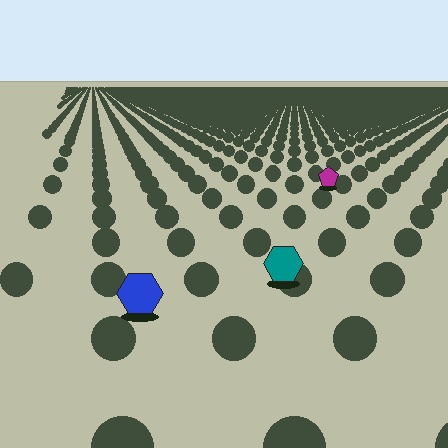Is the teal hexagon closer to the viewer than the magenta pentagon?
Yes. The teal hexagon is closer — you can tell from the texture gradient: the ground texture is coarser near it.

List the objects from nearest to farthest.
From nearest to farthest: the blue hexagon, the teal hexagon, the magenta pentagon.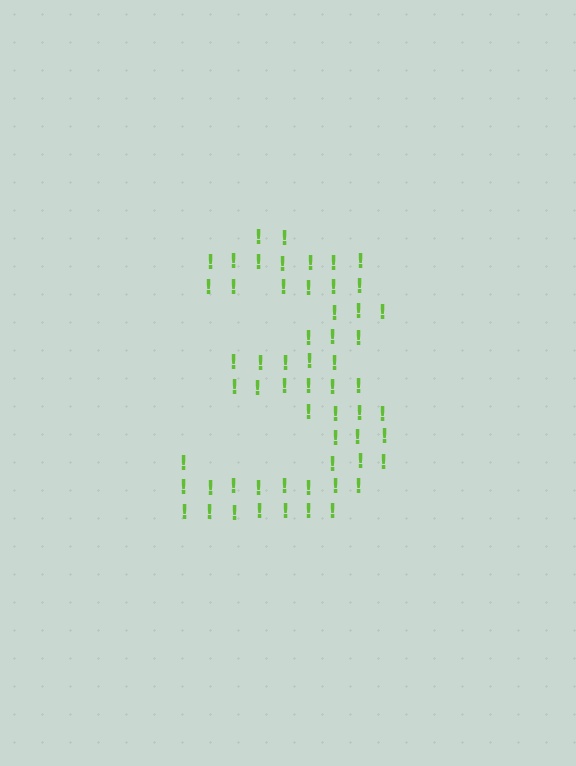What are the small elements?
The small elements are exclamation marks.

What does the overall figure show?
The overall figure shows the digit 3.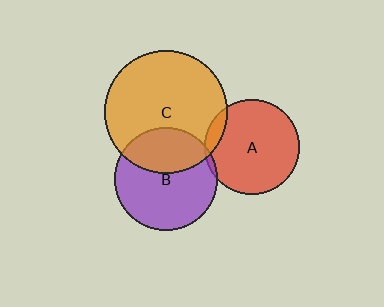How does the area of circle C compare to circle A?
Approximately 1.7 times.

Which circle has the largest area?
Circle C (orange).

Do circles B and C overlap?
Yes.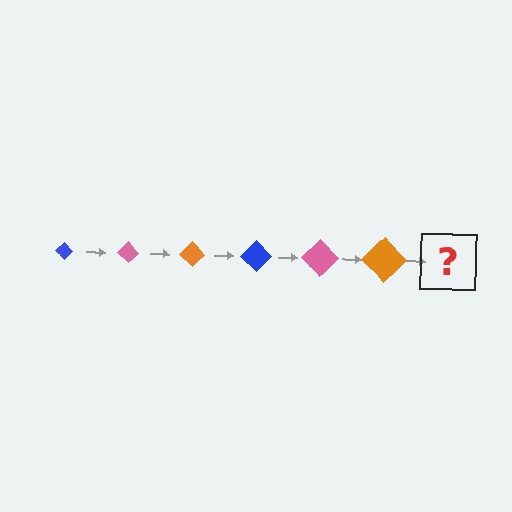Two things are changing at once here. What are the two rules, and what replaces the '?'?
The two rules are that the diamond grows larger each step and the color cycles through blue, pink, and orange. The '?' should be a blue diamond, larger than the previous one.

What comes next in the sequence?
The next element should be a blue diamond, larger than the previous one.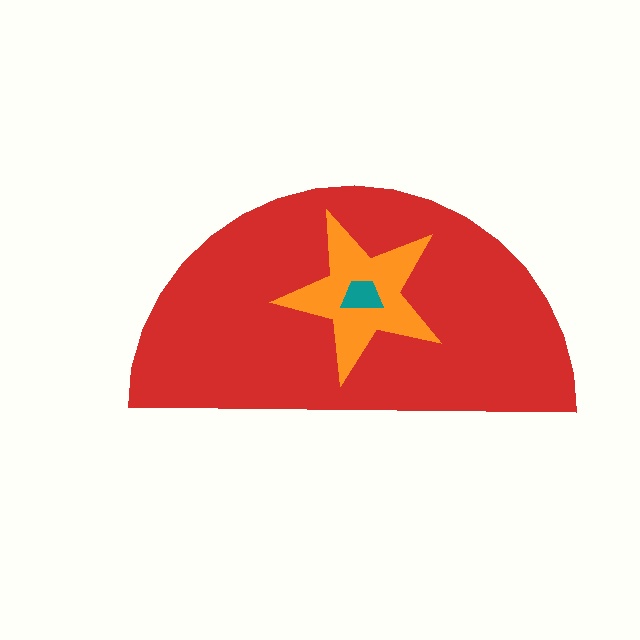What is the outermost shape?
The red semicircle.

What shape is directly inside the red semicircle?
The orange star.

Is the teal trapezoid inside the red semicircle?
Yes.